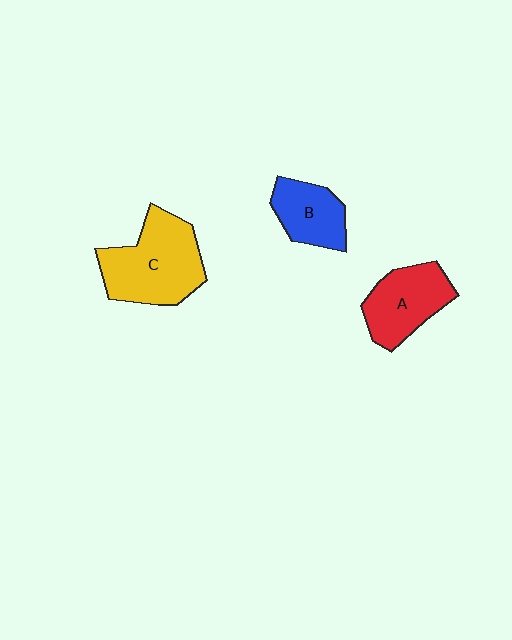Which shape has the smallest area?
Shape B (blue).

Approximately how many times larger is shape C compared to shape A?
Approximately 1.4 times.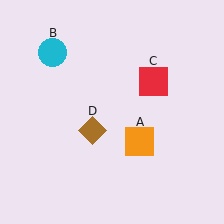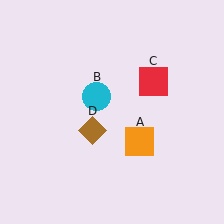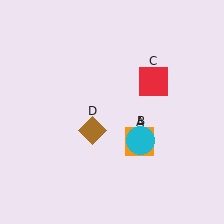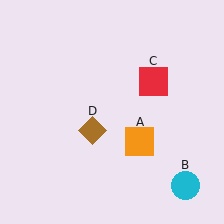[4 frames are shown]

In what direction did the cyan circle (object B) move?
The cyan circle (object B) moved down and to the right.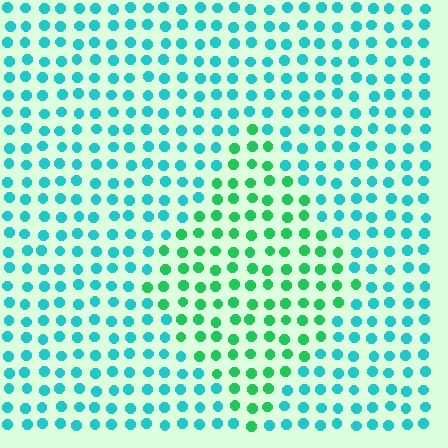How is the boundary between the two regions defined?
The boundary is defined purely by a slight shift in hue (about 40 degrees). Spacing, size, and orientation are identical on both sides.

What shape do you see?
I see a diamond.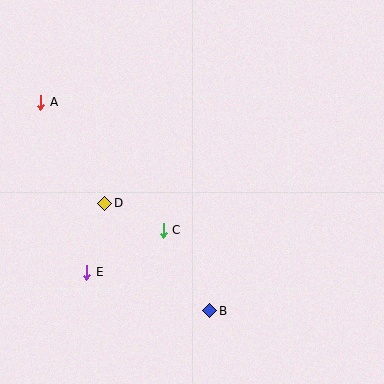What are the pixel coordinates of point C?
Point C is at (163, 230).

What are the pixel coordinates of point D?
Point D is at (105, 203).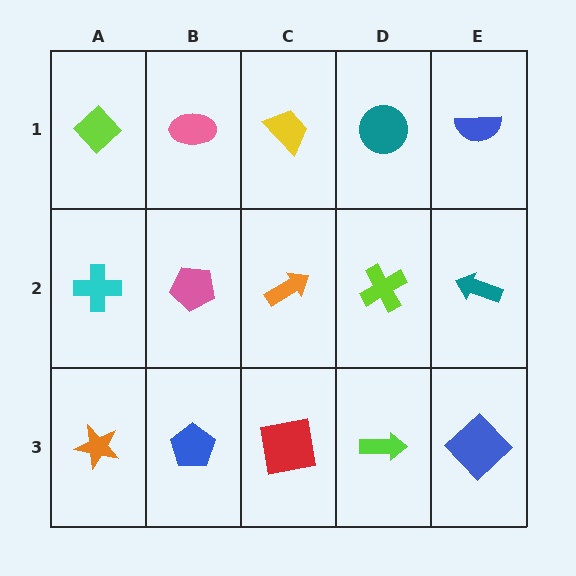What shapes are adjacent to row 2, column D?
A teal circle (row 1, column D), a lime arrow (row 3, column D), an orange arrow (row 2, column C), a teal arrow (row 2, column E).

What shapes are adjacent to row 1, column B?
A pink pentagon (row 2, column B), a lime diamond (row 1, column A), a yellow trapezoid (row 1, column C).